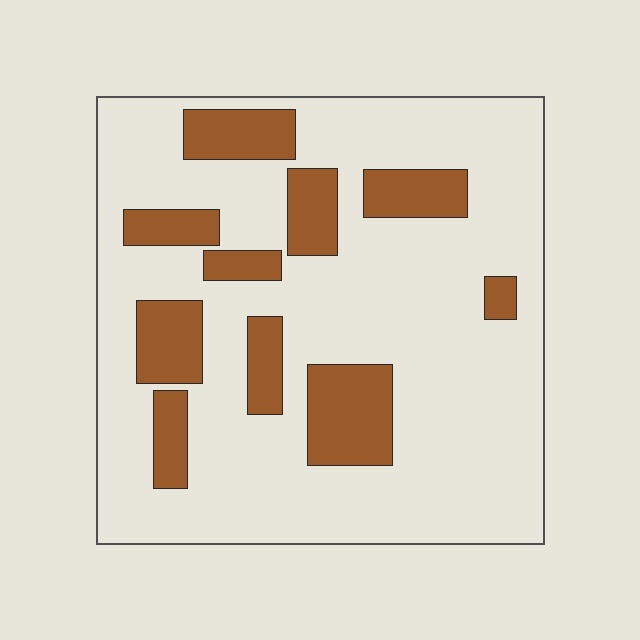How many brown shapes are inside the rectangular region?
10.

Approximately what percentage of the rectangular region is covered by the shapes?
Approximately 20%.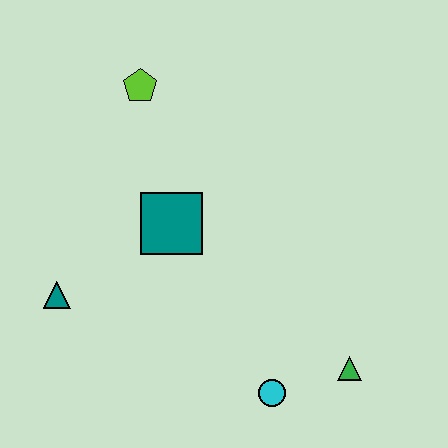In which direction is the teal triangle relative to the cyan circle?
The teal triangle is to the left of the cyan circle.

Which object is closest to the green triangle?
The cyan circle is closest to the green triangle.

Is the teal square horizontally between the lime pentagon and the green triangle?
Yes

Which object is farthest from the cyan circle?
The lime pentagon is farthest from the cyan circle.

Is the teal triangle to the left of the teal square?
Yes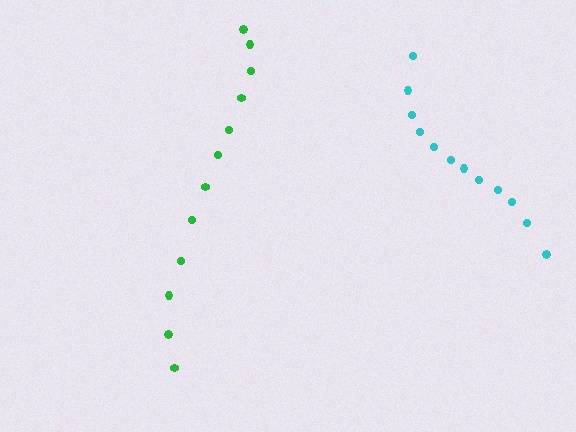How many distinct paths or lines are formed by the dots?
There are 2 distinct paths.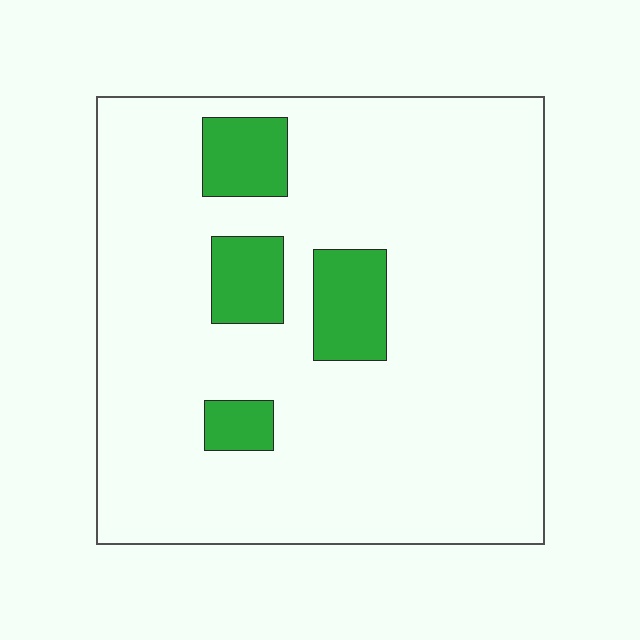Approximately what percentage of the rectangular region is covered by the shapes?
Approximately 10%.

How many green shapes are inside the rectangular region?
4.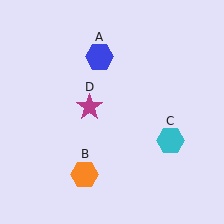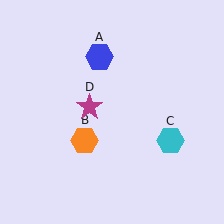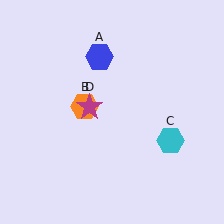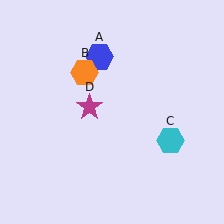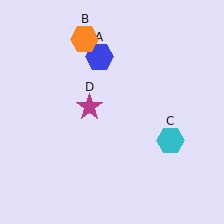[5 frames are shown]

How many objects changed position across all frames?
1 object changed position: orange hexagon (object B).